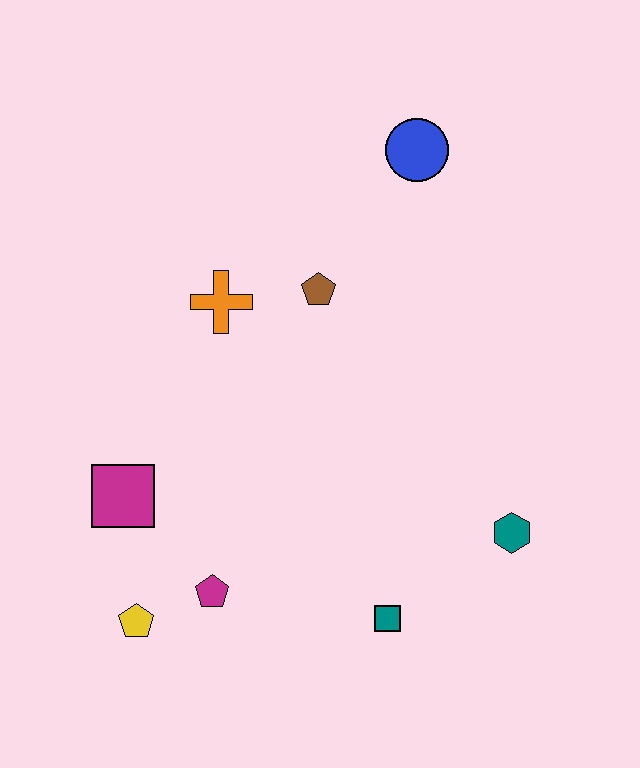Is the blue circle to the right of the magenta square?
Yes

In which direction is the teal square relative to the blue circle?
The teal square is below the blue circle.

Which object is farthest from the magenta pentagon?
The blue circle is farthest from the magenta pentagon.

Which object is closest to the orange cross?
The brown pentagon is closest to the orange cross.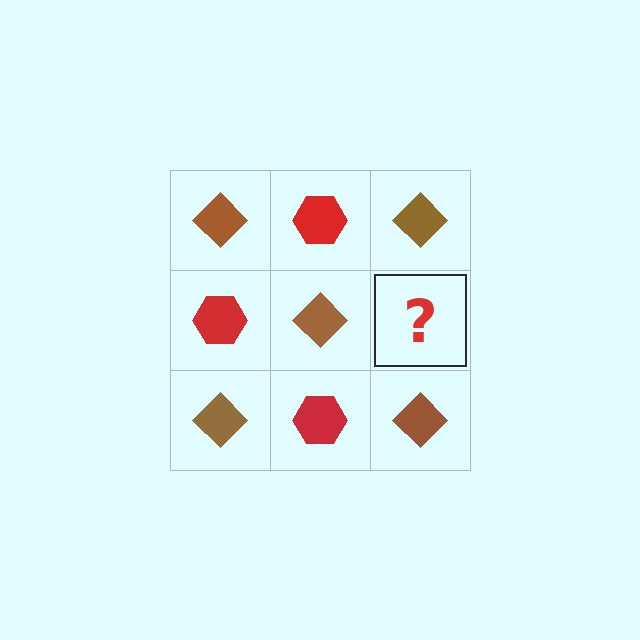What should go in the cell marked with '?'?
The missing cell should contain a red hexagon.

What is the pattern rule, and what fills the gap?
The rule is that it alternates brown diamond and red hexagon in a checkerboard pattern. The gap should be filled with a red hexagon.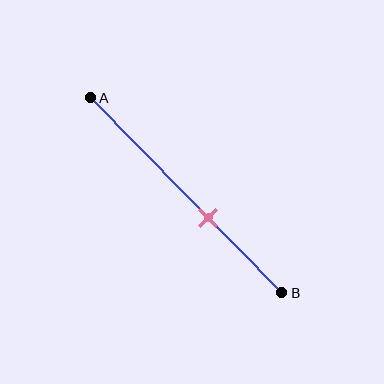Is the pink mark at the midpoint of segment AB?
No, the mark is at about 60% from A, not at the 50% midpoint.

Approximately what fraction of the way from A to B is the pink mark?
The pink mark is approximately 60% of the way from A to B.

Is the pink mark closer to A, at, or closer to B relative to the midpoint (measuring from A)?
The pink mark is closer to point B than the midpoint of segment AB.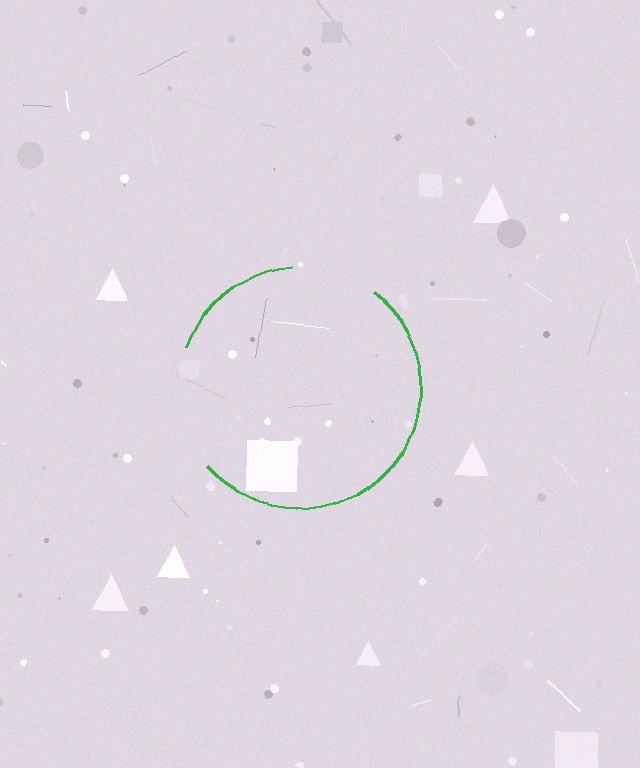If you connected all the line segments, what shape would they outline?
They would outline a circle.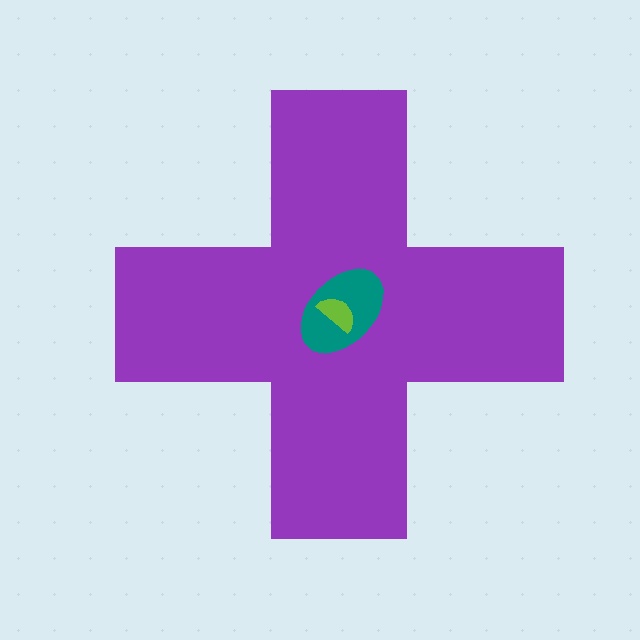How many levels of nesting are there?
3.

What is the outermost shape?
The purple cross.